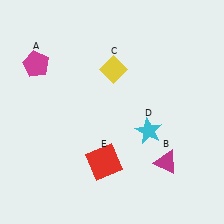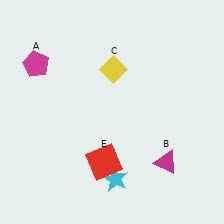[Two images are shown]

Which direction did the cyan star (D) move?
The cyan star (D) moved down.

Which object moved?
The cyan star (D) moved down.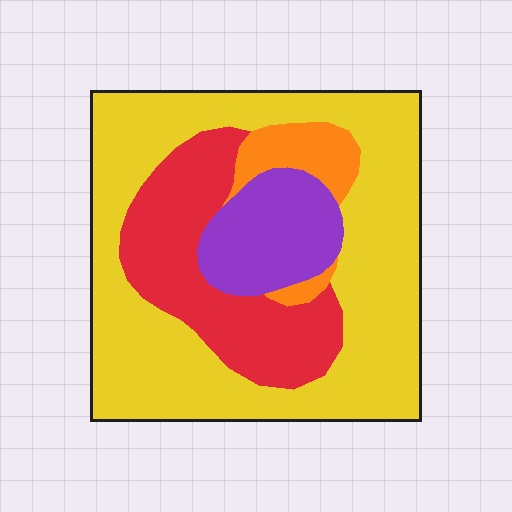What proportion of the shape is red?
Red covers roughly 25% of the shape.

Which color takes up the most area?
Yellow, at roughly 55%.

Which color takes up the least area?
Orange, at roughly 5%.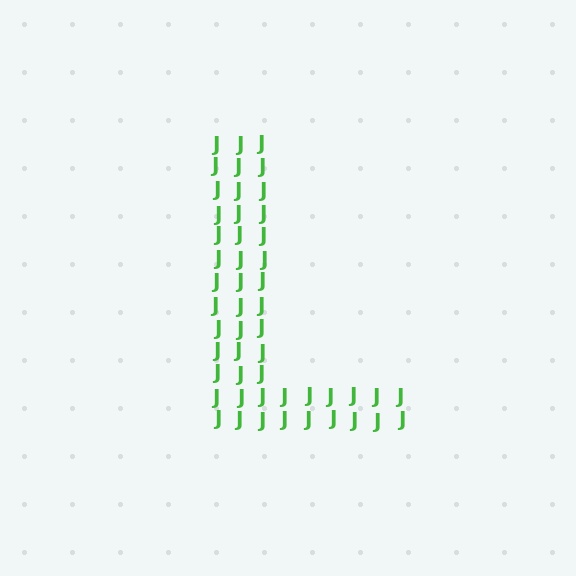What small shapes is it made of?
It is made of small letter J's.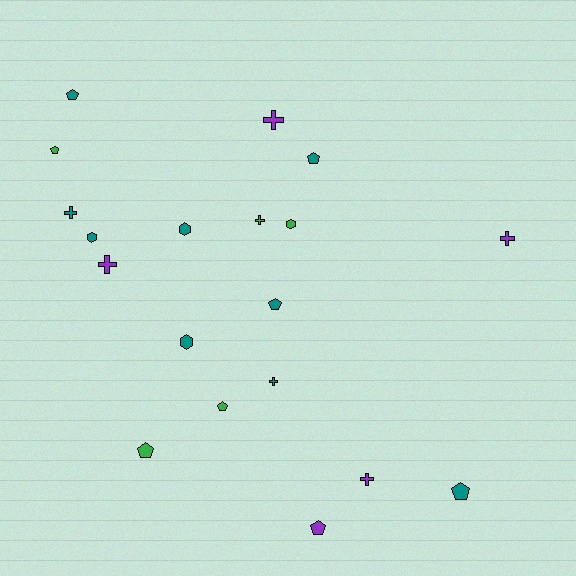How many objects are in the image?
There are 19 objects.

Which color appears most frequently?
Teal, with 9 objects.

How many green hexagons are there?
There is 1 green hexagon.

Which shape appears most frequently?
Pentagon, with 8 objects.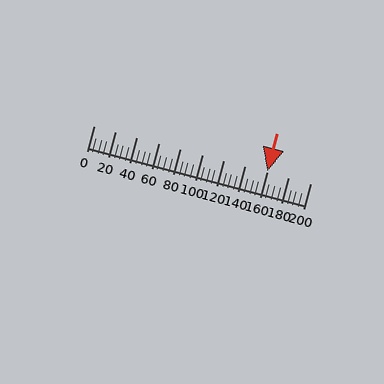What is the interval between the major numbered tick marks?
The major tick marks are spaced 20 units apart.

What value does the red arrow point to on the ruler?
The red arrow points to approximately 160.